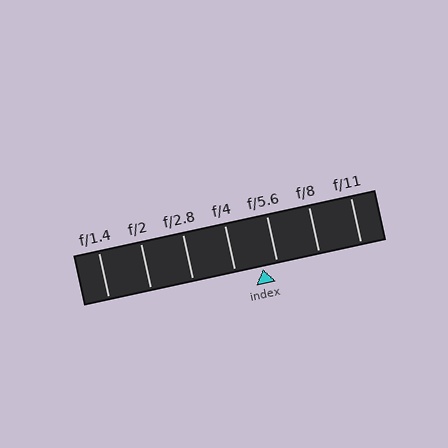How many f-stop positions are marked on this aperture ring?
There are 7 f-stop positions marked.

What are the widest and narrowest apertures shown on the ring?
The widest aperture shown is f/1.4 and the narrowest is f/11.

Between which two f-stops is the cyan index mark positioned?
The index mark is between f/4 and f/5.6.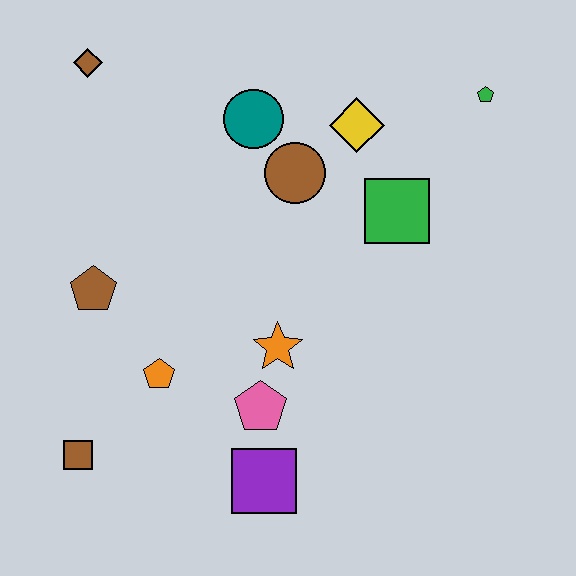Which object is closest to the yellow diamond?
The brown circle is closest to the yellow diamond.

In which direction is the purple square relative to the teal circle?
The purple square is below the teal circle.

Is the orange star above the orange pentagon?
Yes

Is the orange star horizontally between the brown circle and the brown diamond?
Yes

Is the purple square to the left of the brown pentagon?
No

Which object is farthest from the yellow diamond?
The brown square is farthest from the yellow diamond.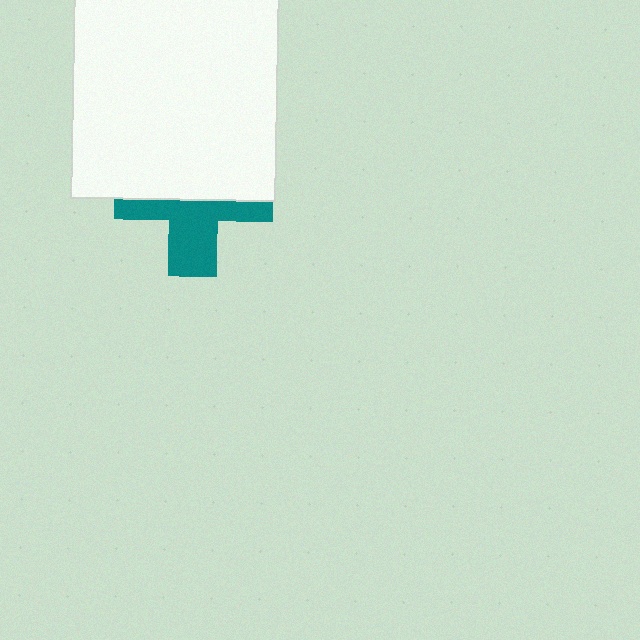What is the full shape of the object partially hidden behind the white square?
The partially hidden object is a teal cross.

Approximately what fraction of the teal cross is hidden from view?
Roughly 55% of the teal cross is hidden behind the white square.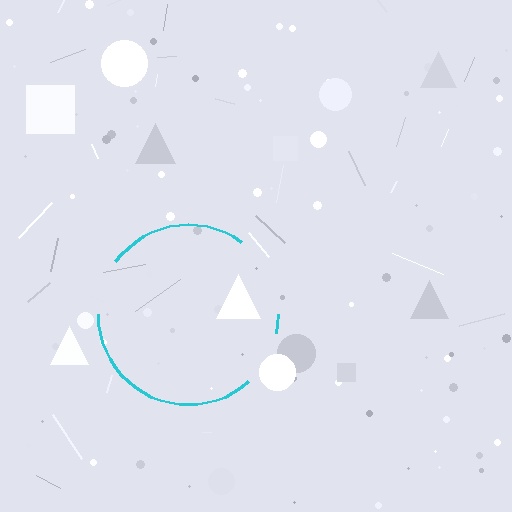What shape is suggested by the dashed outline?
The dashed outline suggests a circle.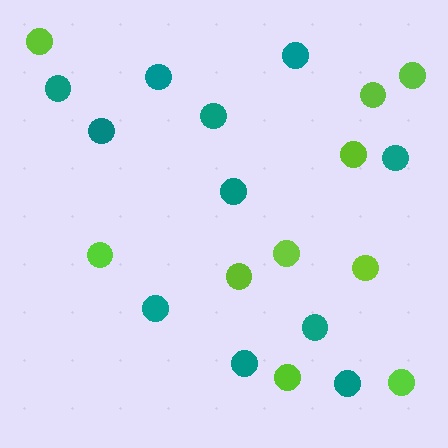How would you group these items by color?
There are 2 groups: one group of lime circles (10) and one group of teal circles (11).